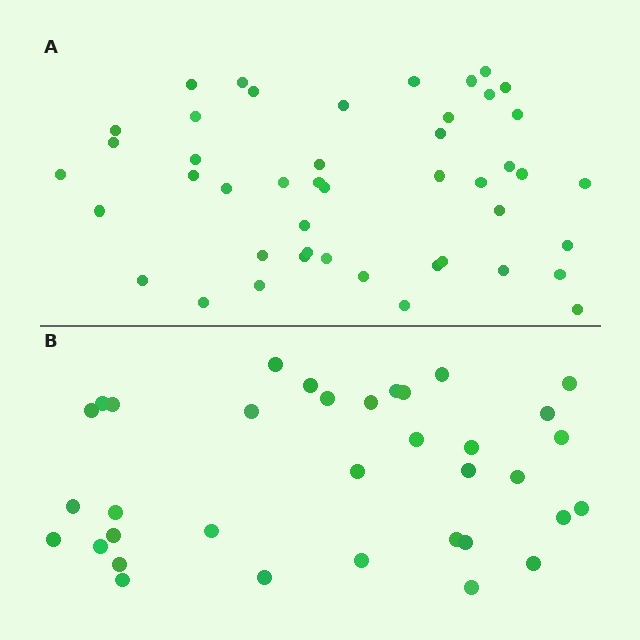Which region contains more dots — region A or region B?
Region A (the top region) has more dots.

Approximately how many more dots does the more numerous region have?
Region A has roughly 12 or so more dots than region B.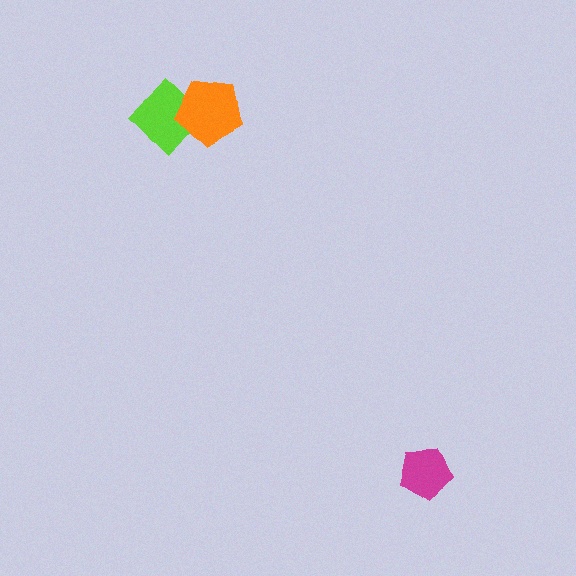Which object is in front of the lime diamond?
The orange pentagon is in front of the lime diamond.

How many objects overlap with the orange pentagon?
1 object overlaps with the orange pentagon.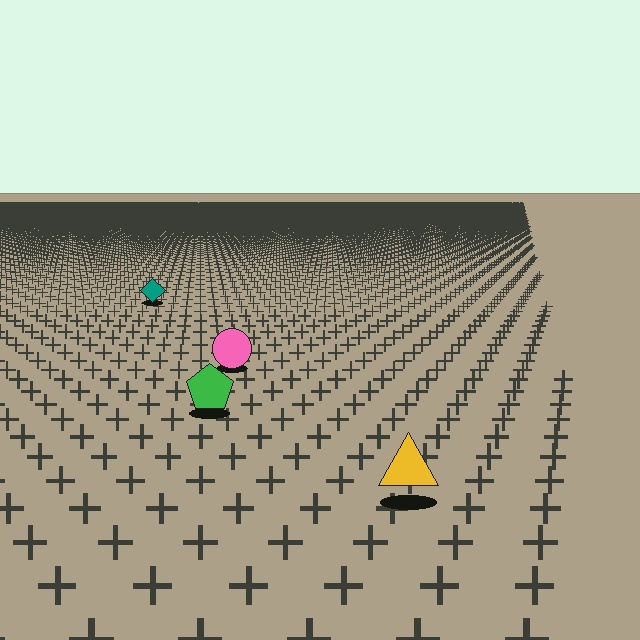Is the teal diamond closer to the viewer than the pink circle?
No. The pink circle is closer — you can tell from the texture gradient: the ground texture is coarser near it.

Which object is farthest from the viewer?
The teal diamond is farthest from the viewer. It appears smaller and the ground texture around it is denser.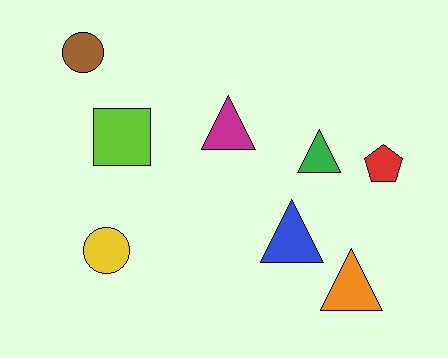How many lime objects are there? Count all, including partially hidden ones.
There is 1 lime object.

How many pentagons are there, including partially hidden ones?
There is 1 pentagon.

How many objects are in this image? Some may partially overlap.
There are 8 objects.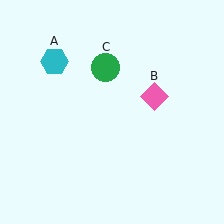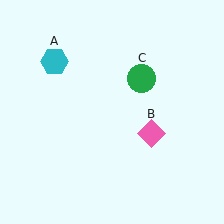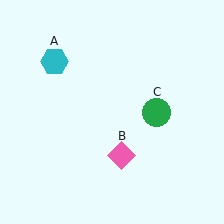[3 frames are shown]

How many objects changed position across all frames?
2 objects changed position: pink diamond (object B), green circle (object C).